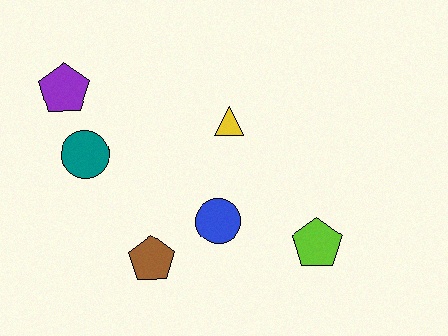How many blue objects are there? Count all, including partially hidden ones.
There is 1 blue object.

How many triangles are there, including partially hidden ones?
There is 1 triangle.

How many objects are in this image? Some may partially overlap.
There are 6 objects.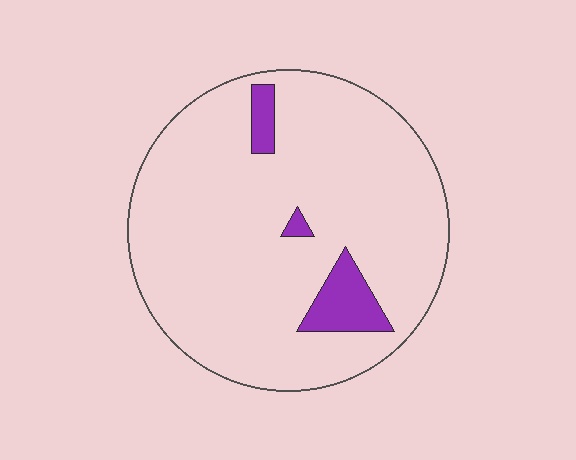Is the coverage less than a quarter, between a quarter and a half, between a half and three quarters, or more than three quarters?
Less than a quarter.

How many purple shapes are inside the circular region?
3.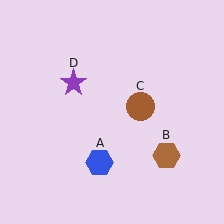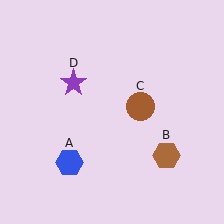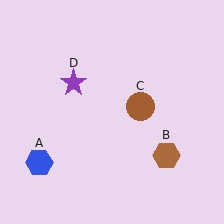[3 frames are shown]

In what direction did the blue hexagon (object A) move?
The blue hexagon (object A) moved left.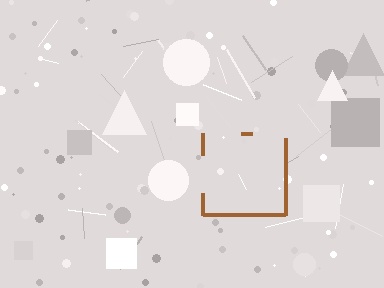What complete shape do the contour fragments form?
The contour fragments form a square.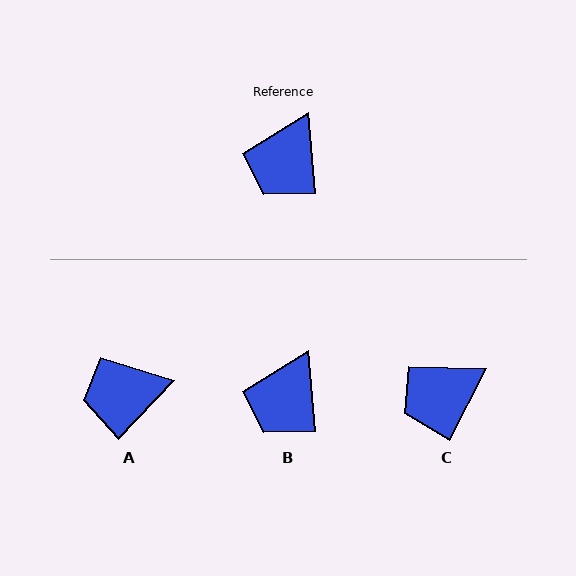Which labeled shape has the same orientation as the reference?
B.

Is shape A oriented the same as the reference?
No, it is off by about 48 degrees.